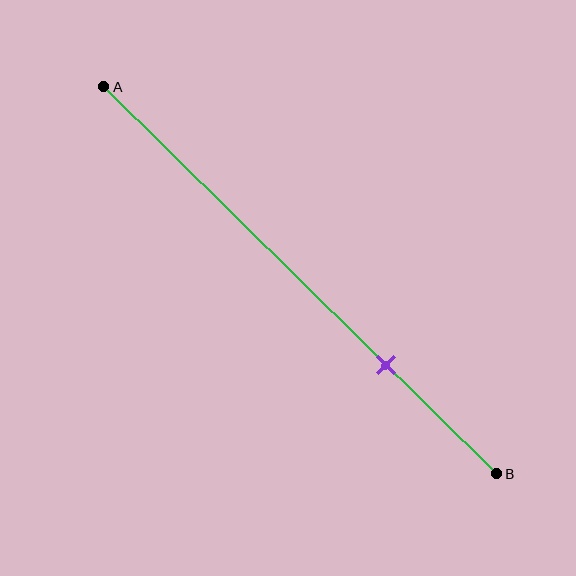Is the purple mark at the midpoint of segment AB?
No, the mark is at about 70% from A, not at the 50% midpoint.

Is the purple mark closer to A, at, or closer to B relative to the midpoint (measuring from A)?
The purple mark is closer to point B than the midpoint of segment AB.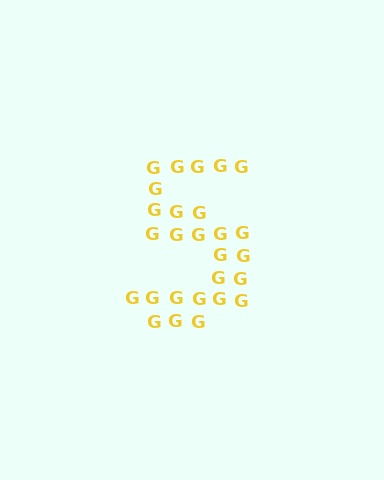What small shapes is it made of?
It is made of small letter G's.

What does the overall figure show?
The overall figure shows the digit 5.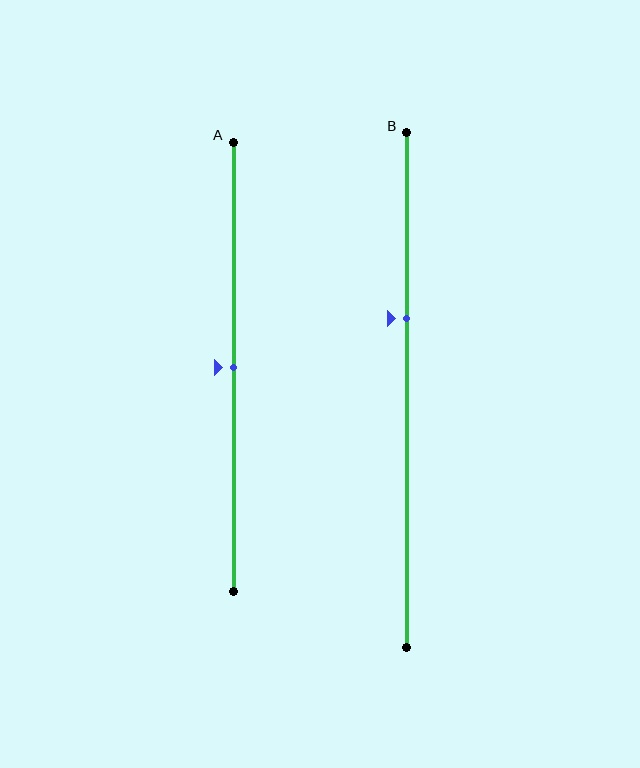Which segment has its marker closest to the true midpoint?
Segment A has its marker closest to the true midpoint.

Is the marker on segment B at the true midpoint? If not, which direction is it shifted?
No, the marker on segment B is shifted upward by about 14% of the segment length.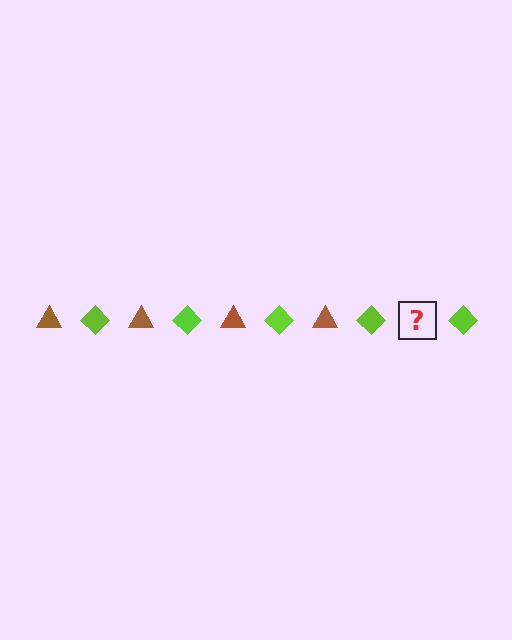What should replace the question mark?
The question mark should be replaced with a brown triangle.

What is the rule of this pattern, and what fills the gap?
The rule is that the pattern alternates between brown triangle and lime diamond. The gap should be filled with a brown triangle.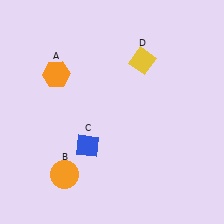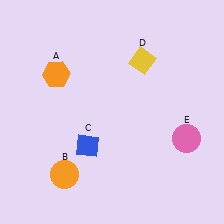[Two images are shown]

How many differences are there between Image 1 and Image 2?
There is 1 difference between the two images.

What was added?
A pink circle (E) was added in Image 2.